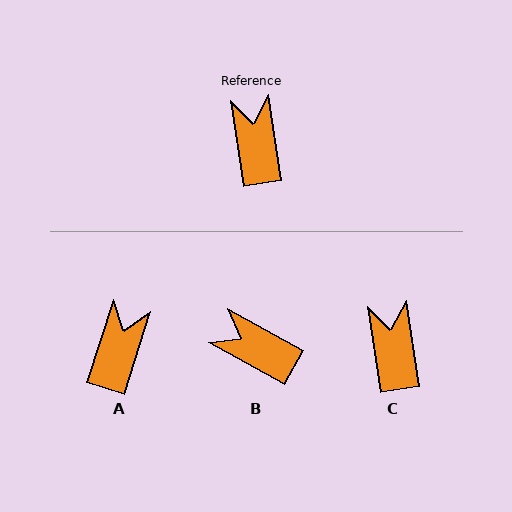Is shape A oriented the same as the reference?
No, it is off by about 26 degrees.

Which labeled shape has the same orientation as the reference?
C.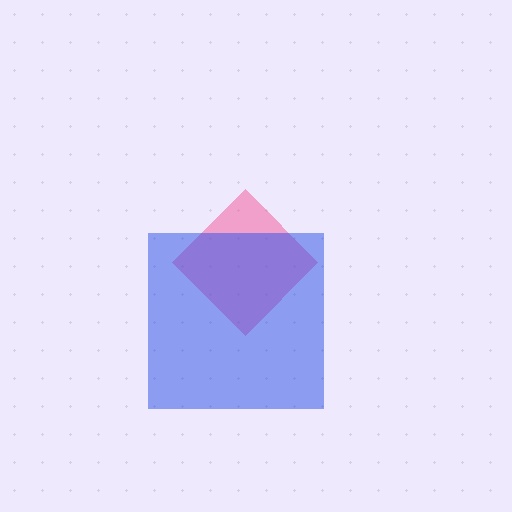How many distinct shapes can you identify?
There are 2 distinct shapes: a pink diamond, a blue square.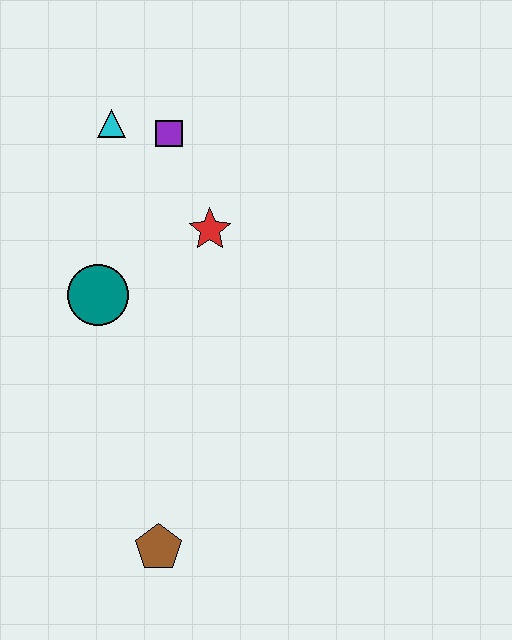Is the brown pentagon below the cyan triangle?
Yes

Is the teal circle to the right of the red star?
No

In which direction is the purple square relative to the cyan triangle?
The purple square is to the right of the cyan triangle.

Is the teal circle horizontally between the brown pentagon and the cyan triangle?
No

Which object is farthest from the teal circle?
The brown pentagon is farthest from the teal circle.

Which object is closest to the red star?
The purple square is closest to the red star.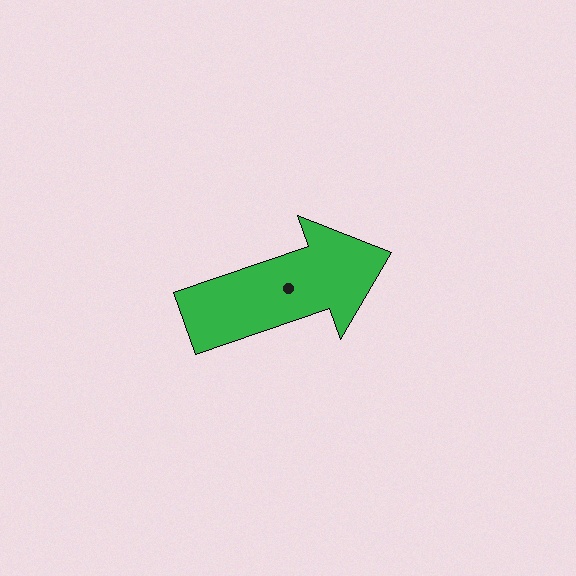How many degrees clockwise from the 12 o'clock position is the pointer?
Approximately 71 degrees.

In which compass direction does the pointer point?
East.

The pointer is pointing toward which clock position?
Roughly 2 o'clock.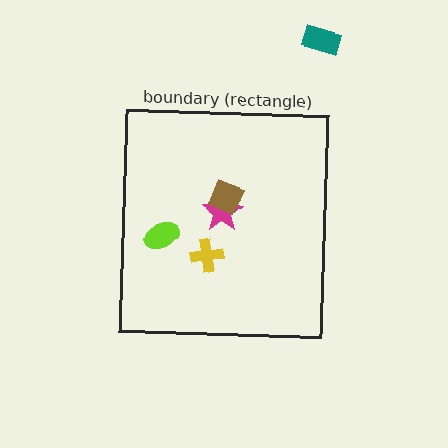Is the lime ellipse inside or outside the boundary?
Inside.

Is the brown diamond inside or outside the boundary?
Inside.